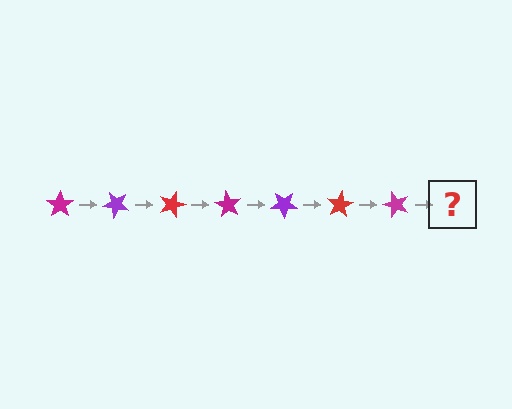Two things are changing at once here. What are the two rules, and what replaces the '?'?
The two rules are that it rotates 45 degrees each step and the color cycles through magenta, purple, and red. The '?' should be a purple star, rotated 315 degrees from the start.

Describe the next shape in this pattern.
It should be a purple star, rotated 315 degrees from the start.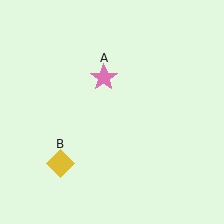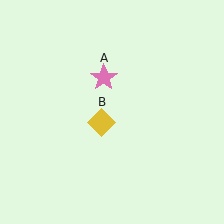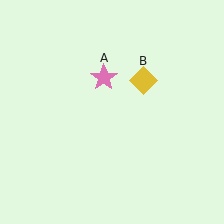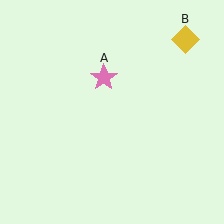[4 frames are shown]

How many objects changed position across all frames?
1 object changed position: yellow diamond (object B).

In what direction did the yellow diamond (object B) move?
The yellow diamond (object B) moved up and to the right.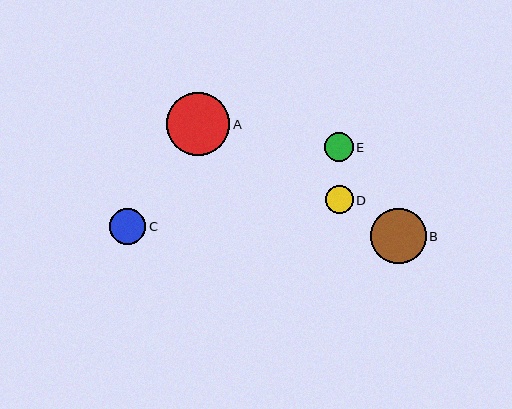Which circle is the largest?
Circle A is the largest with a size of approximately 63 pixels.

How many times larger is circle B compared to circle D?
Circle B is approximately 2.0 times the size of circle D.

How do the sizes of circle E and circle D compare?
Circle E and circle D are approximately the same size.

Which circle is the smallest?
Circle D is the smallest with a size of approximately 28 pixels.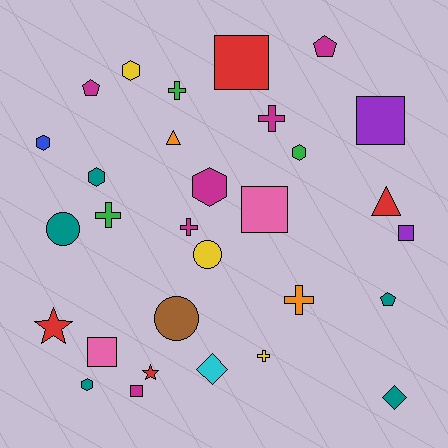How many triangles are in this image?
There are 2 triangles.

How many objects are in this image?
There are 30 objects.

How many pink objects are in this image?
There are 2 pink objects.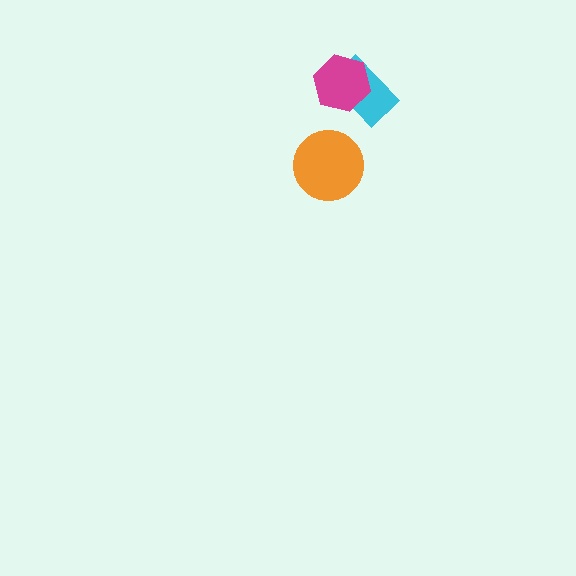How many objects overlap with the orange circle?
0 objects overlap with the orange circle.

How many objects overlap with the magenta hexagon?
1 object overlaps with the magenta hexagon.